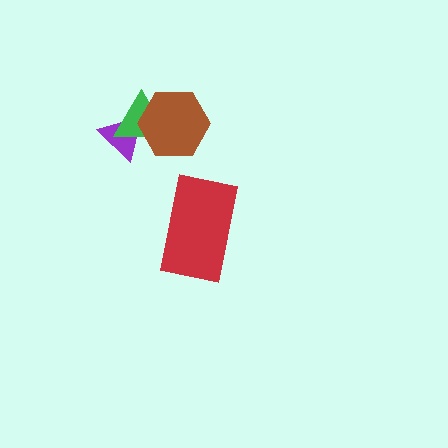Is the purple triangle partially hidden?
Yes, it is partially covered by another shape.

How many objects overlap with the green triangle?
2 objects overlap with the green triangle.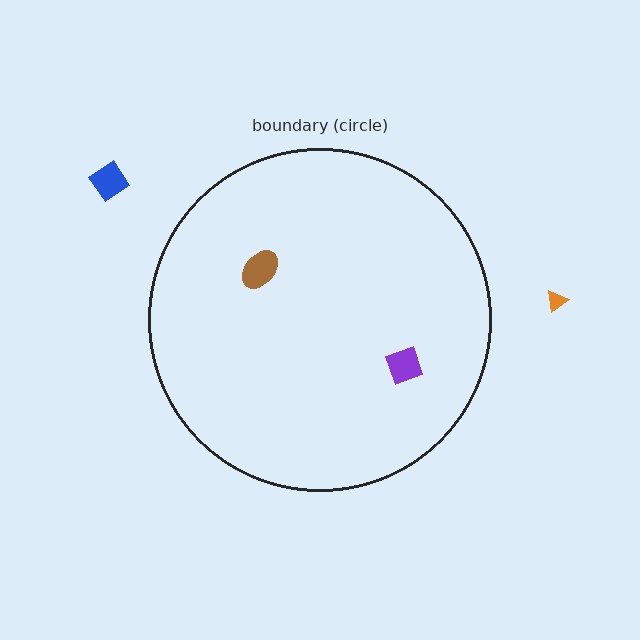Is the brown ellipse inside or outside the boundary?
Inside.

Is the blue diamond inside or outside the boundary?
Outside.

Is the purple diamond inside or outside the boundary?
Inside.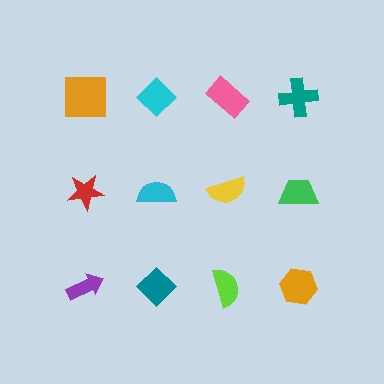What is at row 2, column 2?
A cyan semicircle.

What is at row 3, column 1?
A purple arrow.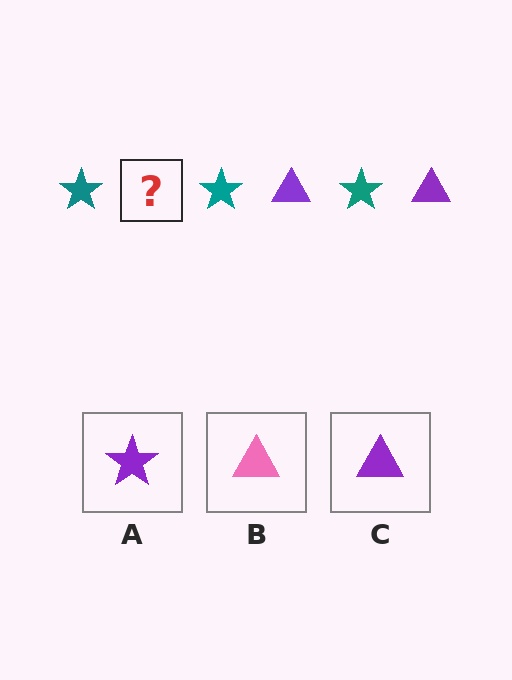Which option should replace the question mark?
Option C.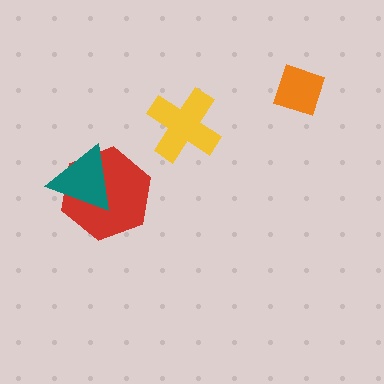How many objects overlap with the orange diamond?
0 objects overlap with the orange diamond.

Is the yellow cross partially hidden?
No, no other shape covers it.